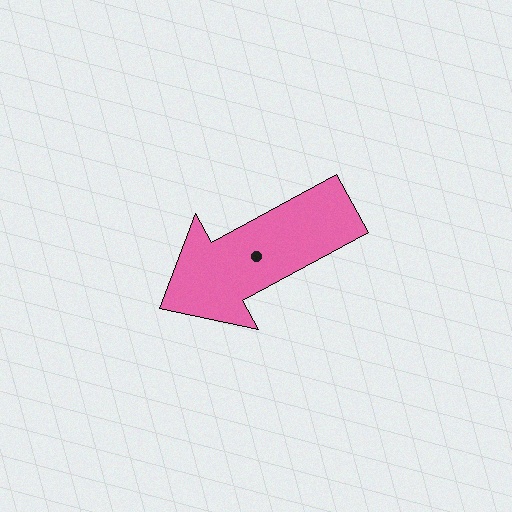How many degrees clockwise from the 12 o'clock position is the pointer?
Approximately 241 degrees.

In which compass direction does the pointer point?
Southwest.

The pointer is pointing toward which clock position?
Roughly 8 o'clock.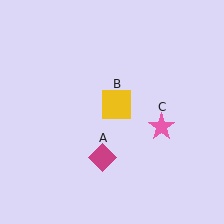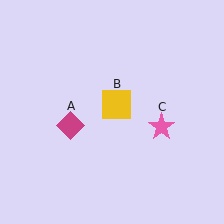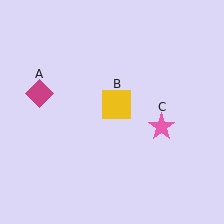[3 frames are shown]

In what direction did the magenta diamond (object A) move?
The magenta diamond (object A) moved up and to the left.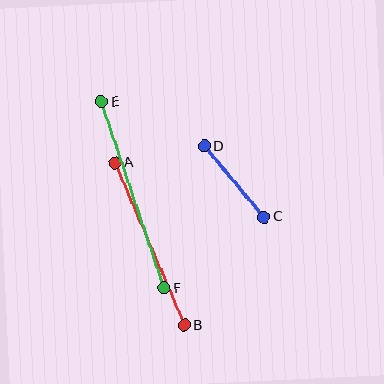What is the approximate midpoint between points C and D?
The midpoint is at approximately (234, 181) pixels.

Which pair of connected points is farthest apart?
Points E and F are farthest apart.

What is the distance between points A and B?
The distance is approximately 177 pixels.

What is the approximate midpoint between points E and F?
The midpoint is at approximately (133, 195) pixels.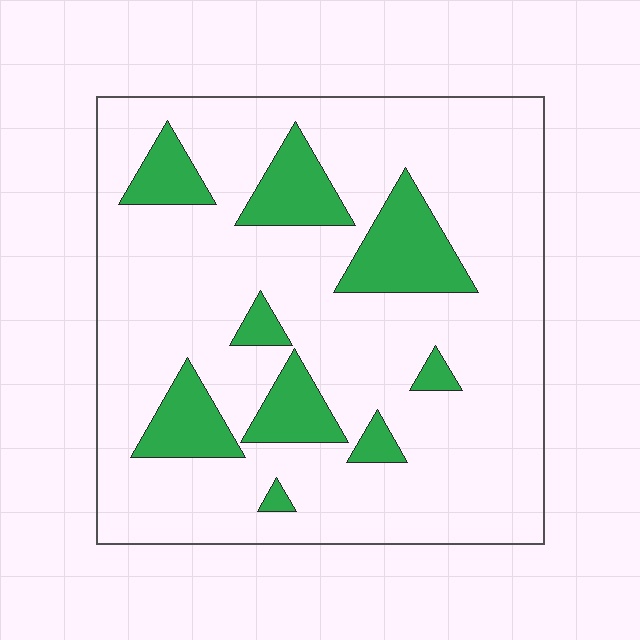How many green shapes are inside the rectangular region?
9.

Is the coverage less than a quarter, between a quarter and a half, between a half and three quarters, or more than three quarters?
Less than a quarter.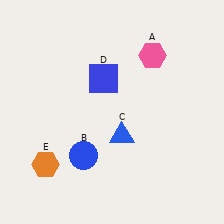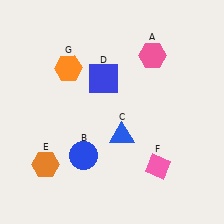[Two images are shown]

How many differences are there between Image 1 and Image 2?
There are 2 differences between the two images.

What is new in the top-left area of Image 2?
An orange hexagon (G) was added in the top-left area of Image 2.